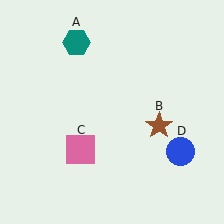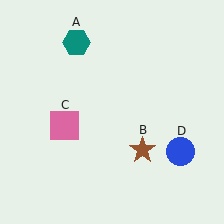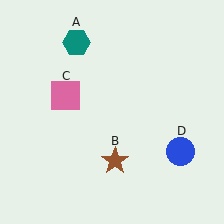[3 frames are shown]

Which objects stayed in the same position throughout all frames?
Teal hexagon (object A) and blue circle (object D) remained stationary.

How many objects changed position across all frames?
2 objects changed position: brown star (object B), pink square (object C).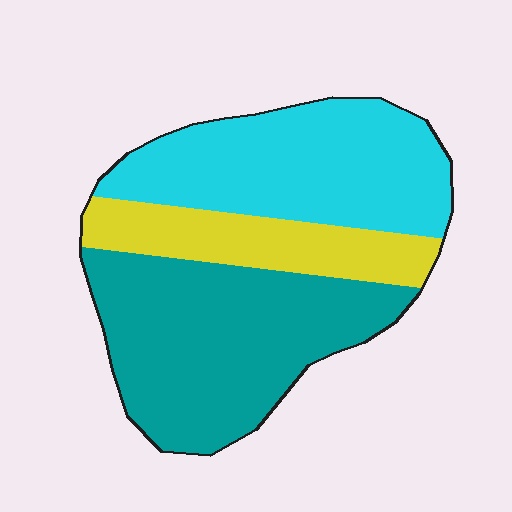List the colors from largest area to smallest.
From largest to smallest: teal, cyan, yellow.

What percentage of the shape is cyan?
Cyan covers about 35% of the shape.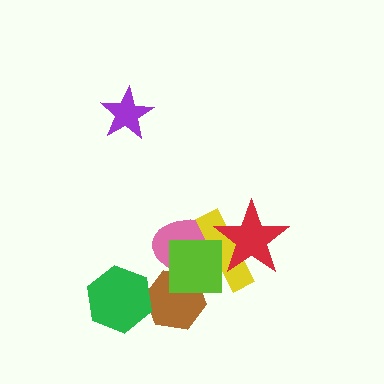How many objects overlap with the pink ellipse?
4 objects overlap with the pink ellipse.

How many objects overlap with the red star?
2 objects overlap with the red star.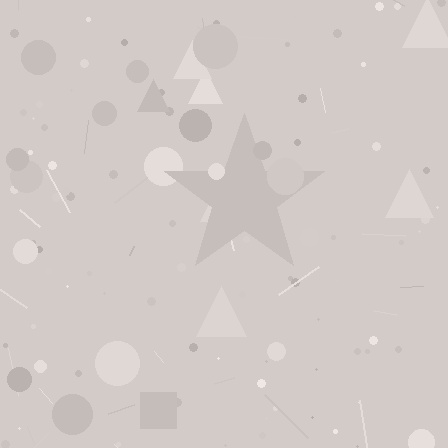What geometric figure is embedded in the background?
A star is embedded in the background.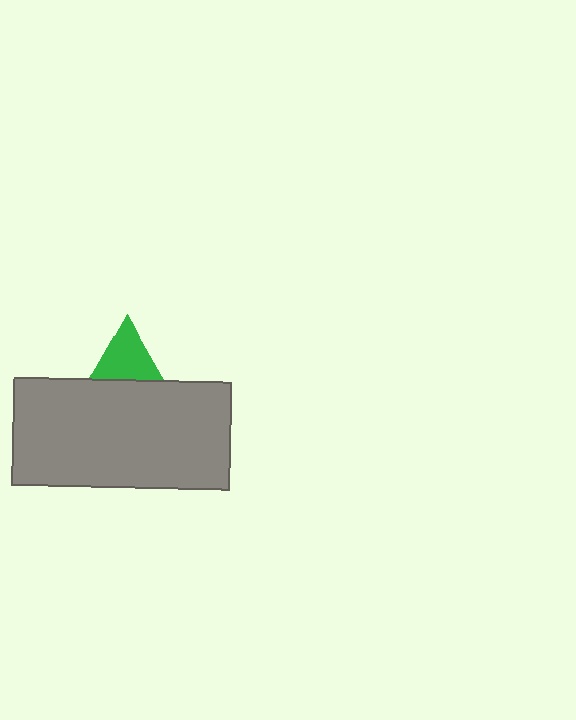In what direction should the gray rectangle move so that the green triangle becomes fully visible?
The gray rectangle should move down. That is the shortest direction to clear the overlap and leave the green triangle fully visible.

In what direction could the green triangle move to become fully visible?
The green triangle could move up. That would shift it out from behind the gray rectangle entirely.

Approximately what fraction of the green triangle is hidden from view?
Roughly 53% of the green triangle is hidden behind the gray rectangle.